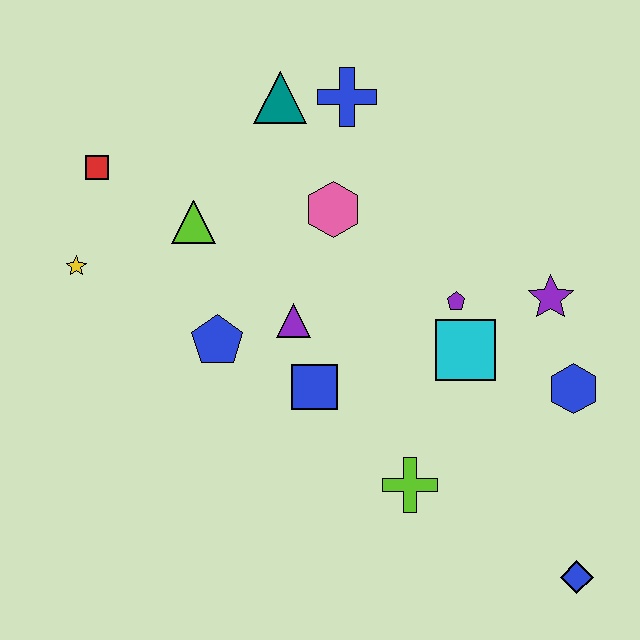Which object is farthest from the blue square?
The blue diamond is farthest from the blue square.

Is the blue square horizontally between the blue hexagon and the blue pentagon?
Yes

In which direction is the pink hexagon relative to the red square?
The pink hexagon is to the right of the red square.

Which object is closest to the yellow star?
The red square is closest to the yellow star.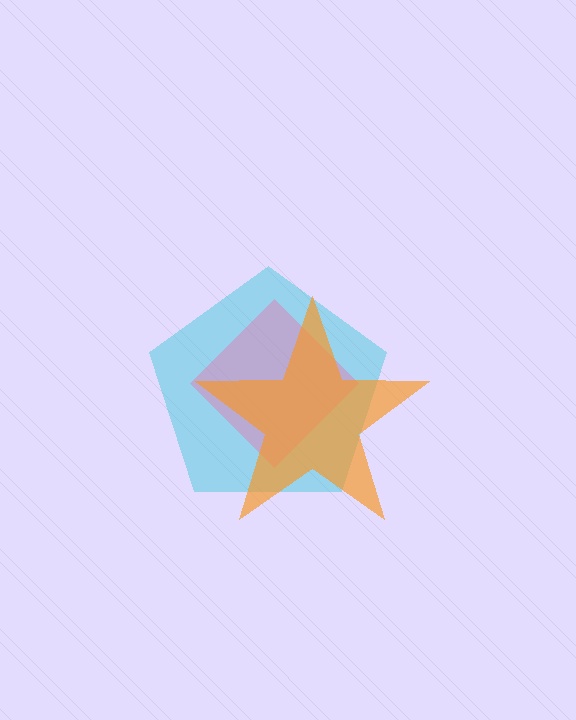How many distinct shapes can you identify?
There are 3 distinct shapes: a cyan pentagon, a pink diamond, an orange star.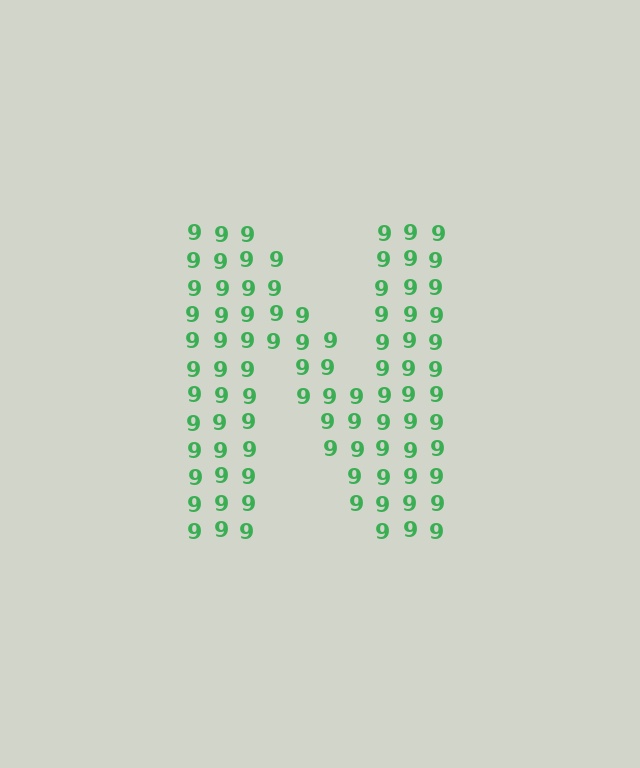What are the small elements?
The small elements are digit 9's.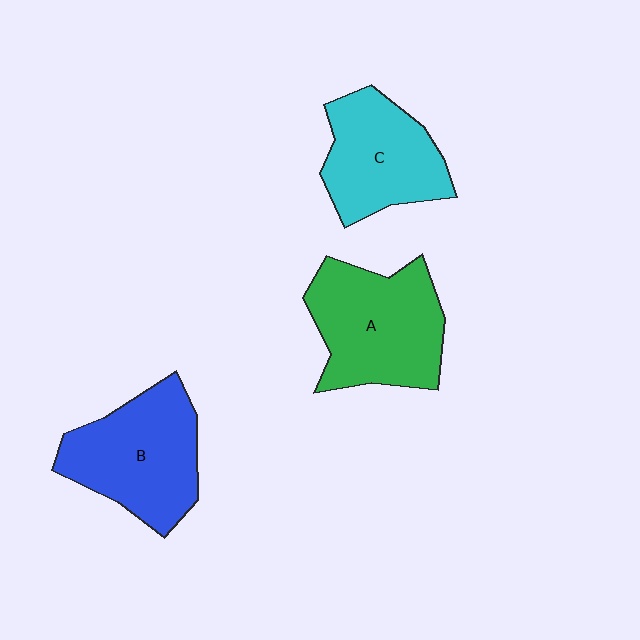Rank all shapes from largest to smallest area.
From largest to smallest: A (green), B (blue), C (cyan).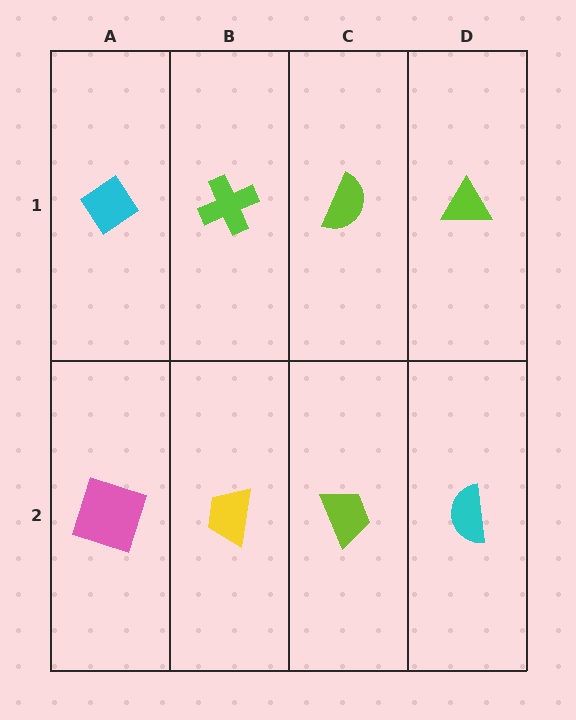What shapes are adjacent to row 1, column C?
A lime trapezoid (row 2, column C), a lime cross (row 1, column B), a lime triangle (row 1, column D).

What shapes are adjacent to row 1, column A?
A pink square (row 2, column A), a lime cross (row 1, column B).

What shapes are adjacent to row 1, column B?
A yellow trapezoid (row 2, column B), a cyan diamond (row 1, column A), a lime semicircle (row 1, column C).